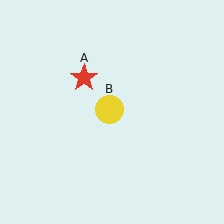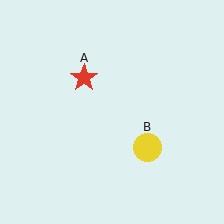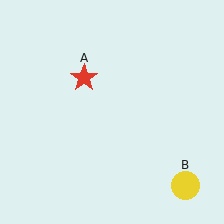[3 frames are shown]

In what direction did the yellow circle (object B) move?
The yellow circle (object B) moved down and to the right.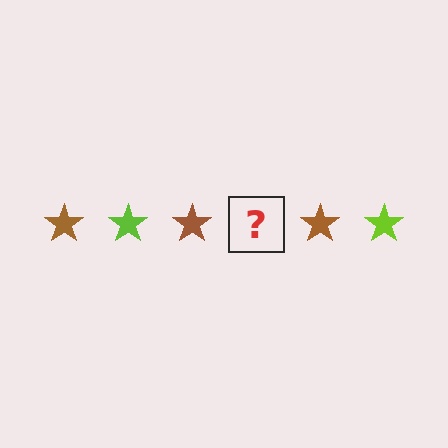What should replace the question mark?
The question mark should be replaced with a lime star.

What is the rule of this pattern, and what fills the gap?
The rule is that the pattern cycles through brown, lime stars. The gap should be filled with a lime star.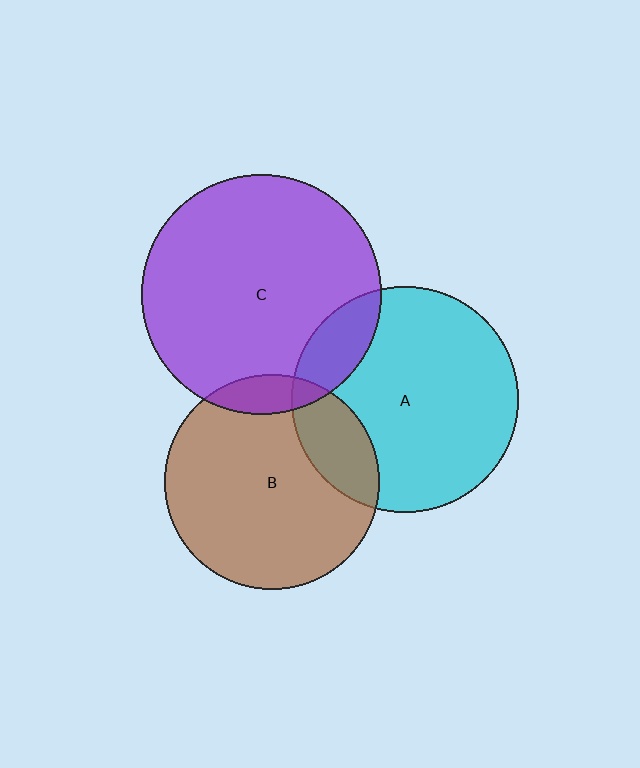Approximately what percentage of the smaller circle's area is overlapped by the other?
Approximately 20%.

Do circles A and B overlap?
Yes.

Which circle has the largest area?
Circle C (purple).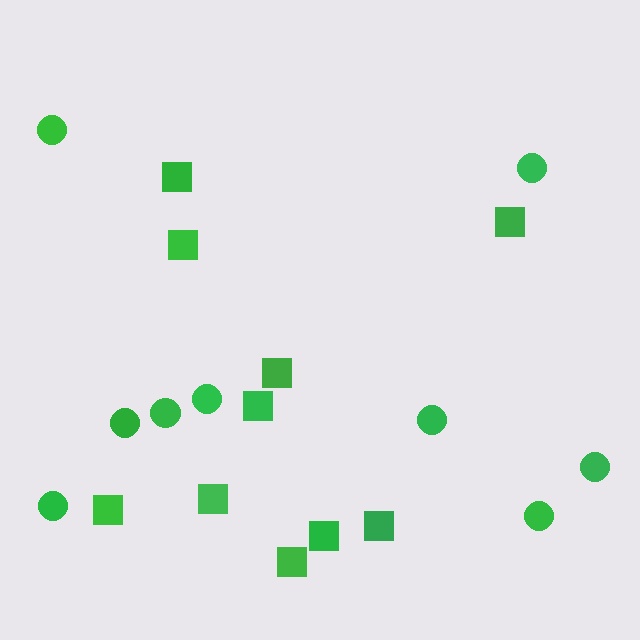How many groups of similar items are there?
There are 2 groups: one group of squares (10) and one group of circles (9).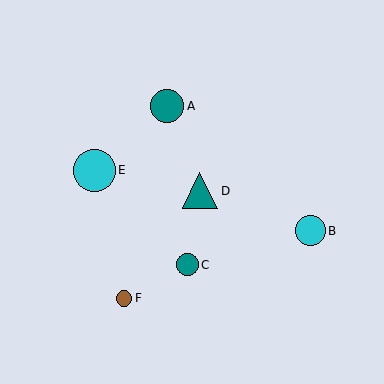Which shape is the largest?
The cyan circle (labeled E) is the largest.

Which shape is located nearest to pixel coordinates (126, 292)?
The brown circle (labeled F) at (124, 298) is nearest to that location.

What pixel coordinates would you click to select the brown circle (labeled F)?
Click at (124, 298) to select the brown circle F.